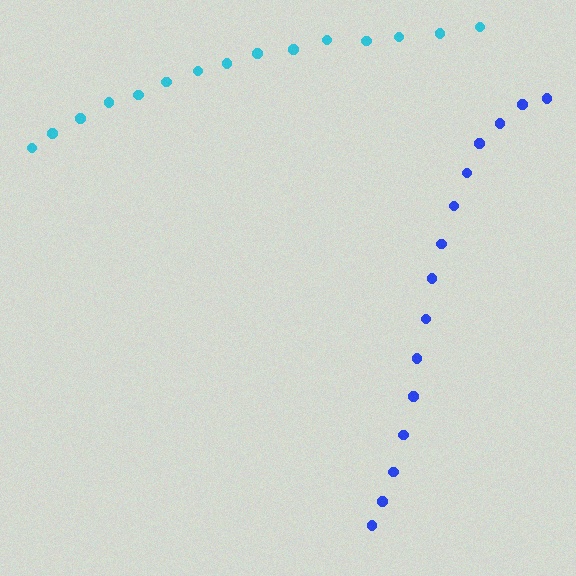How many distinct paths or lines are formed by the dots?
There are 2 distinct paths.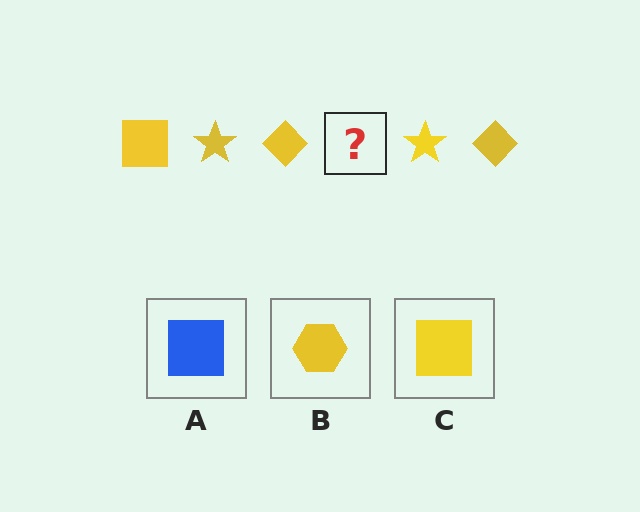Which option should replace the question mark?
Option C.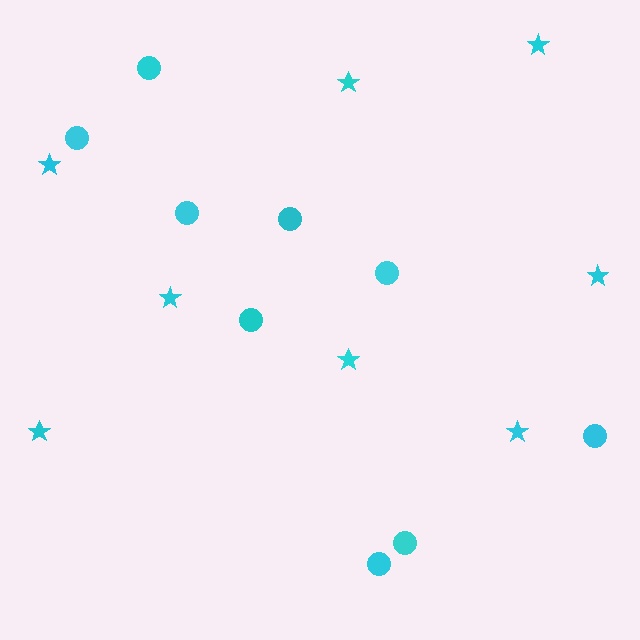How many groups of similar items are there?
There are 2 groups: one group of stars (8) and one group of circles (9).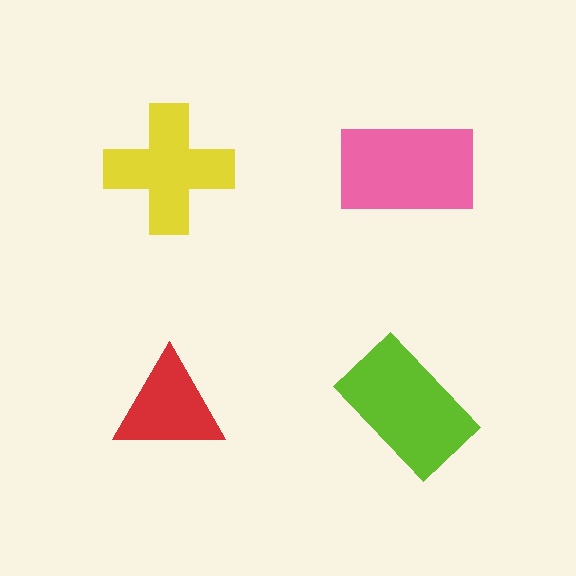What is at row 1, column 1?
A yellow cross.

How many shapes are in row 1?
2 shapes.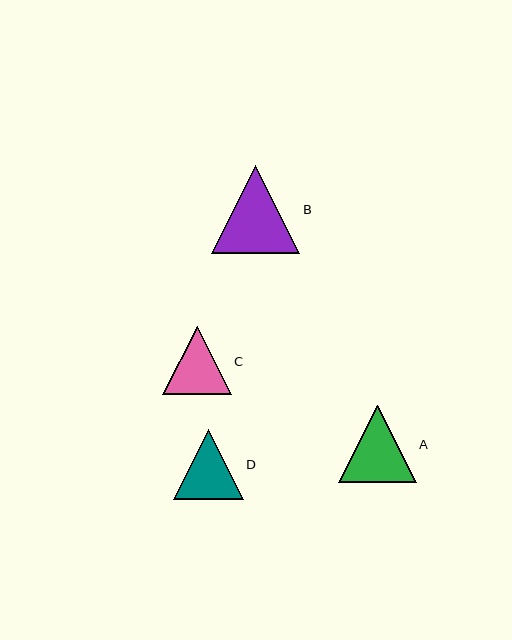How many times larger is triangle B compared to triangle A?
Triangle B is approximately 1.1 times the size of triangle A.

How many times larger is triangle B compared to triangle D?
Triangle B is approximately 1.3 times the size of triangle D.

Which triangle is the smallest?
Triangle C is the smallest with a size of approximately 68 pixels.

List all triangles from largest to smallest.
From largest to smallest: B, A, D, C.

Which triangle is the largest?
Triangle B is the largest with a size of approximately 88 pixels.